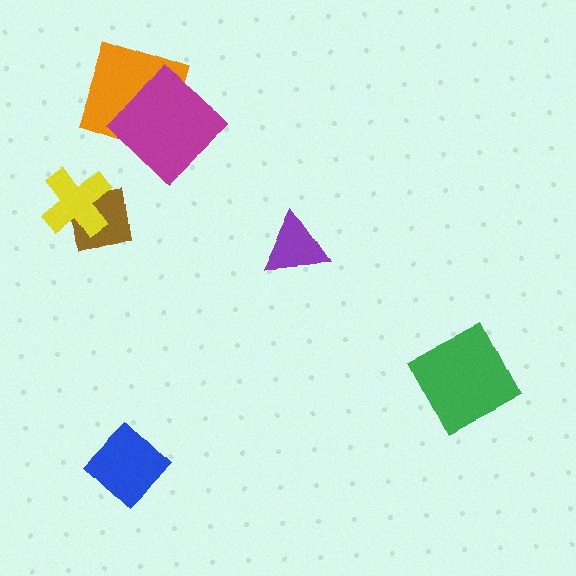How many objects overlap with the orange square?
1 object overlaps with the orange square.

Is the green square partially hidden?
No, no other shape covers it.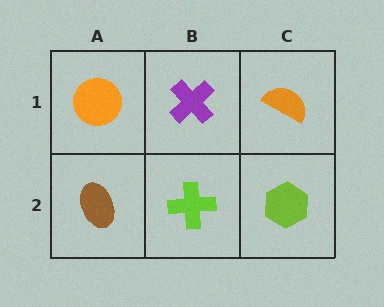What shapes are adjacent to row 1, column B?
A lime cross (row 2, column B), an orange circle (row 1, column A), an orange semicircle (row 1, column C).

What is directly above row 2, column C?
An orange semicircle.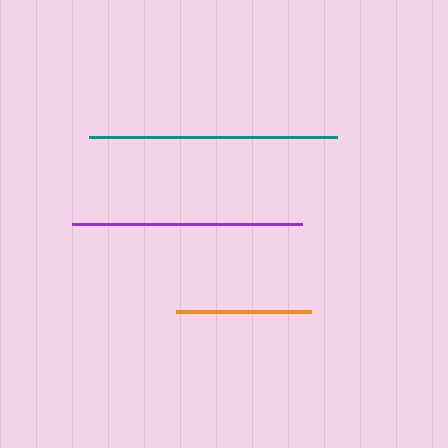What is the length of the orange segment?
The orange segment is approximately 135 pixels long.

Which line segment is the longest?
The teal line is the longest at approximately 248 pixels.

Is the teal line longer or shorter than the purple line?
The teal line is longer than the purple line.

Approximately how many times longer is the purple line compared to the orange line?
The purple line is approximately 1.7 times the length of the orange line.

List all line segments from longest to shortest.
From longest to shortest: teal, purple, orange.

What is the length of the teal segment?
The teal segment is approximately 248 pixels long.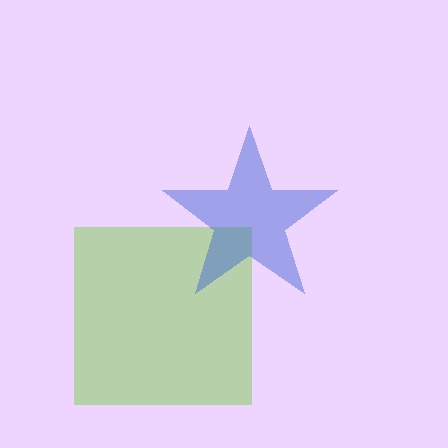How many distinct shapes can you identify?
There are 2 distinct shapes: a lime square, a blue star.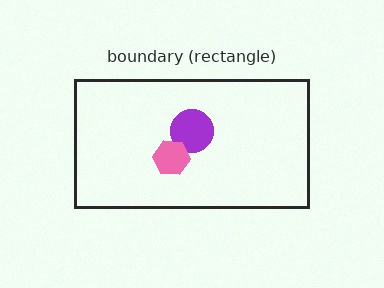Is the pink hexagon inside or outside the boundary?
Inside.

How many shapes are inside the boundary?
2 inside, 0 outside.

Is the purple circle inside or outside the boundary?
Inside.